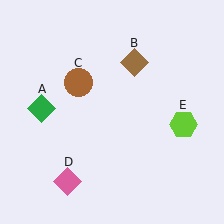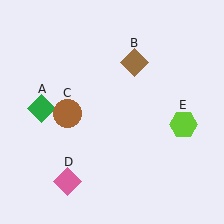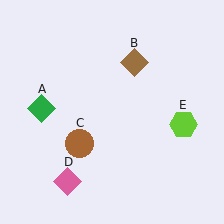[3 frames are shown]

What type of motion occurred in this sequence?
The brown circle (object C) rotated counterclockwise around the center of the scene.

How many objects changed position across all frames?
1 object changed position: brown circle (object C).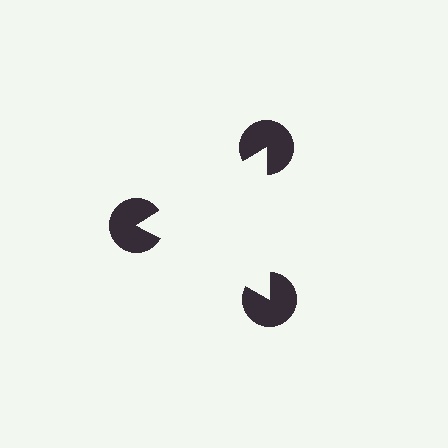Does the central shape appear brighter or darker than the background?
It typically appears slightly brighter than the background, even though no actual brightness change is drawn.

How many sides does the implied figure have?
3 sides.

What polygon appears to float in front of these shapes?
An illusory triangle — its edges are inferred from the aligned wedge cuts in the pac-man discs, not physically drawn.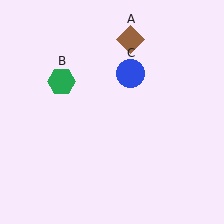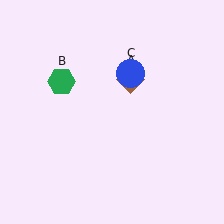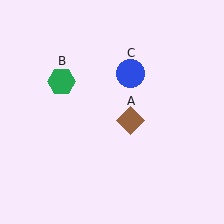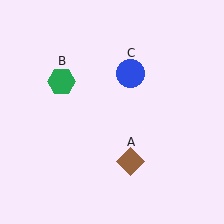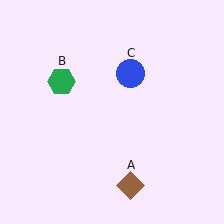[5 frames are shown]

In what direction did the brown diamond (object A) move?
The brown diamond (object A) moved down.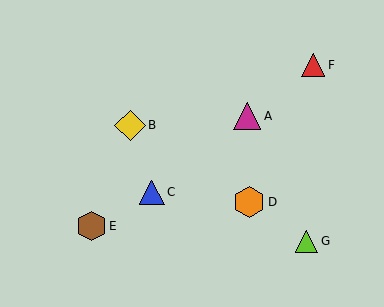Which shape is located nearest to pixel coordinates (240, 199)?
The orange hexagon (labeled D) at (249, 202) is nearest to that location.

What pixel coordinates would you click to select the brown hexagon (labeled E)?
Click at (91, 226) to select the brown hexagon E.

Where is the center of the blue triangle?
The center of the blue triangle is at (152, 192).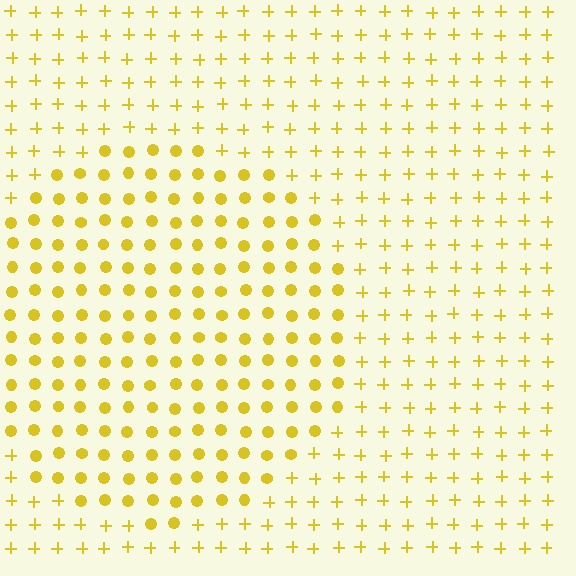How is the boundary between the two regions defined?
The boundary is defined by a change in element shape: circles inside vs. plus signs outside. All elements share the same color and spacing.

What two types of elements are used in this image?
The image uses circles inside the circle region and plus signs outside it.